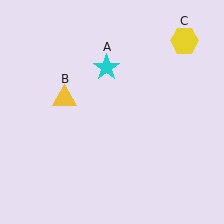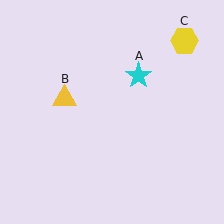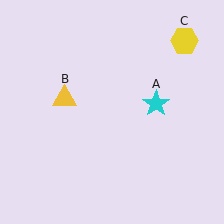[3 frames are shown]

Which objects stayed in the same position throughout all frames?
Yellow triangle (object B) and yellow hexagon (object C) remained stationary.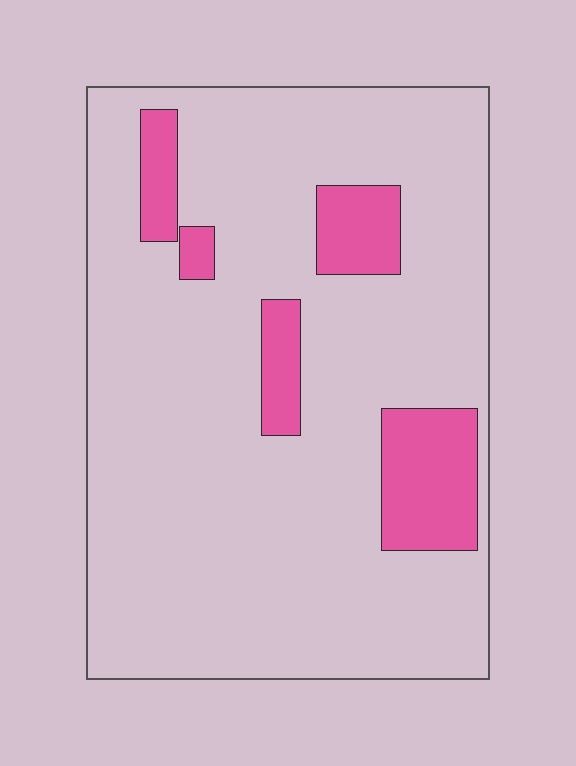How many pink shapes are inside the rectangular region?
5.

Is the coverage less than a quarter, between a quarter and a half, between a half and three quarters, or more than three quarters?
Less than a quarter.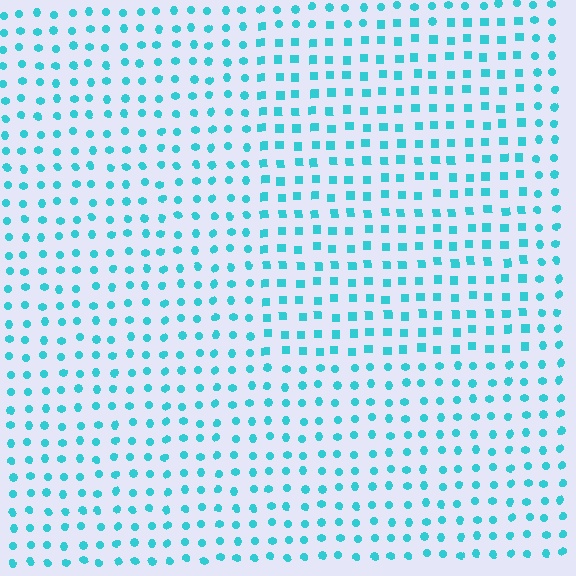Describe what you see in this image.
The image is filled with small cyan elements arranged in a uniform grid. A rectangle-shaped region contains squares, while the surrounding area contains circles. The boundary is defined purely by the change in element shape.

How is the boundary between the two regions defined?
The boundary is defined by a change in element shape: squares inside vs. circles outside. All elements share the same color and spacing.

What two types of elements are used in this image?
The image uses squares inside the rectangle region and circles outside it.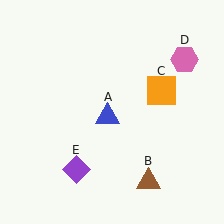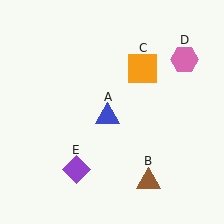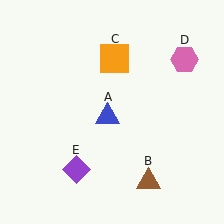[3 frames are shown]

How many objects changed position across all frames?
1 object changed position: orange square (object C).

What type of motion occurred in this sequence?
The orange square (object C) rotated counterclockwise around the center of the scene.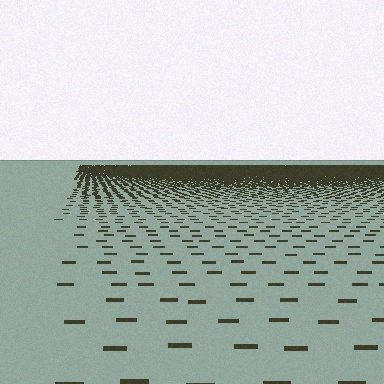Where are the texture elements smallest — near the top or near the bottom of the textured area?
Near the top.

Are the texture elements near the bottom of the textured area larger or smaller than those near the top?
Larger. Near the bottom, elements are closer to the viewer and appear at a bigger on-screen size.